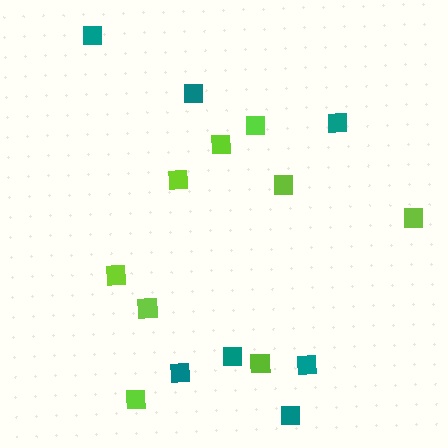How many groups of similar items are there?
There are 2 groups: one group of lime squares (9) and one group of teal squares (7).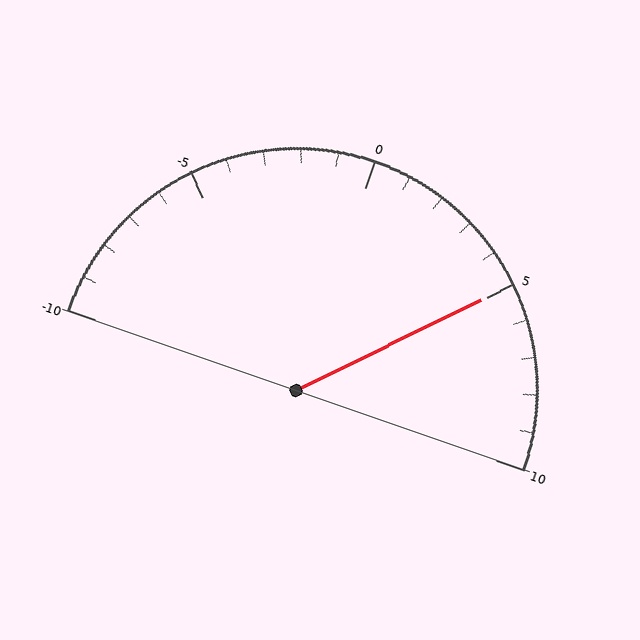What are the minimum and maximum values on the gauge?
The gauge ranges from -10 to 10.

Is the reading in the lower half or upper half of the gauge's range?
The reading is in the upper half of the range (-10 to 10).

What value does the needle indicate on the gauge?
The needle indicates approximately 5.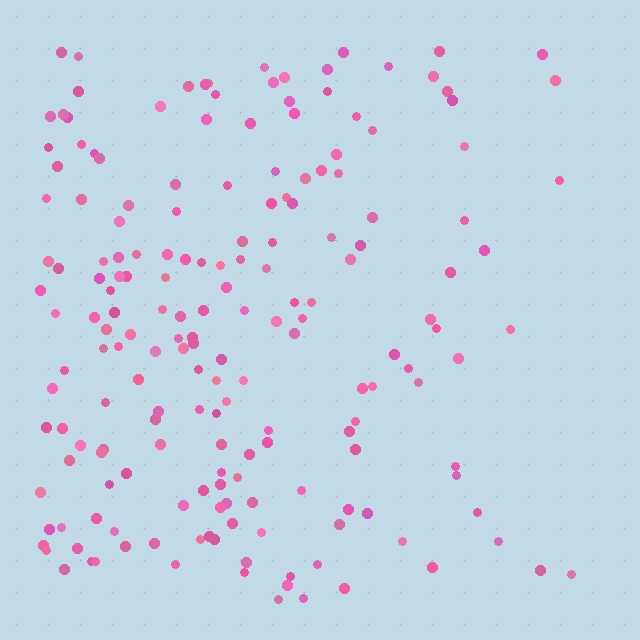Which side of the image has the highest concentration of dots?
The left.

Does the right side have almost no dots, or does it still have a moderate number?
Still a moderate number, just noticeably fewer than the left.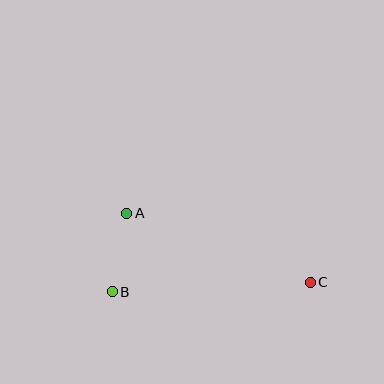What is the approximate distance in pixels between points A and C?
The distance between A and C is approximately 196 pixels.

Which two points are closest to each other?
Points A and B are closest to each other.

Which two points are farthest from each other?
Points B and C are farthest from each other.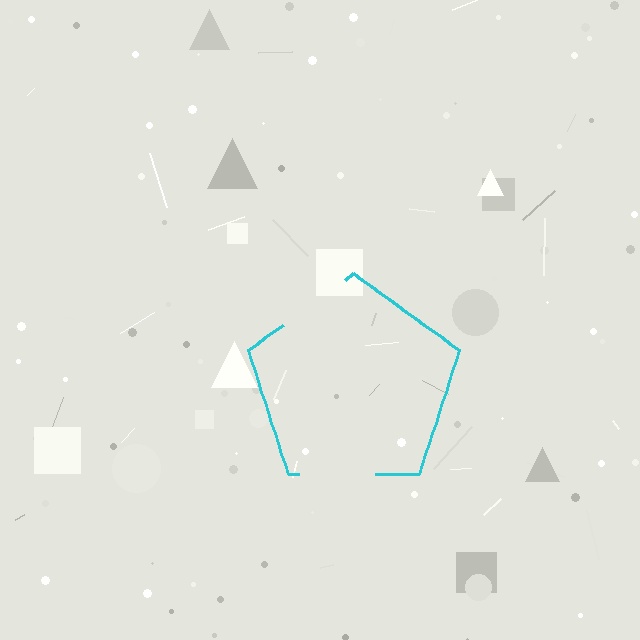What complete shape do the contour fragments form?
The contour fragments form a pentagon.